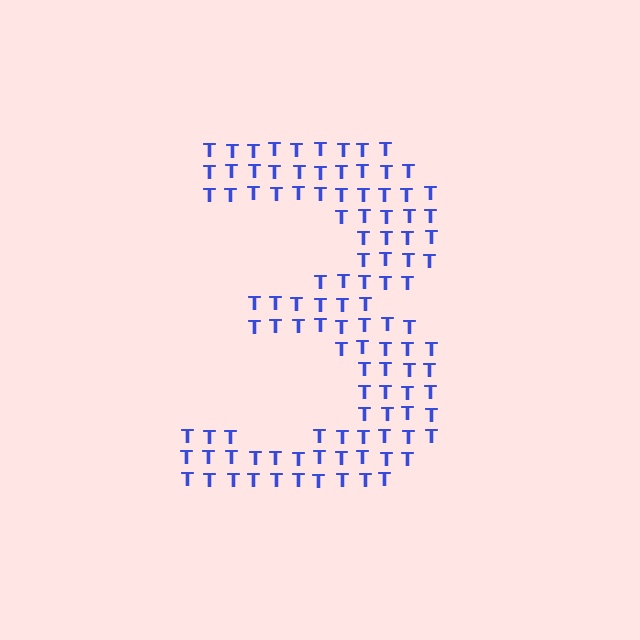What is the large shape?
The large shape is the digit 3.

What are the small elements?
The small elements are letter T's.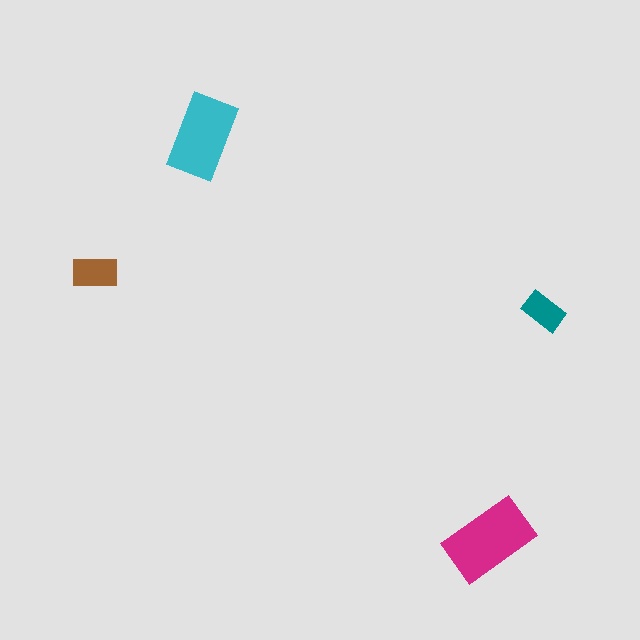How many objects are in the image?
There are 4 objects in the image.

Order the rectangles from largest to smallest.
the magenta one, the cyan one, the brown one, the teal one.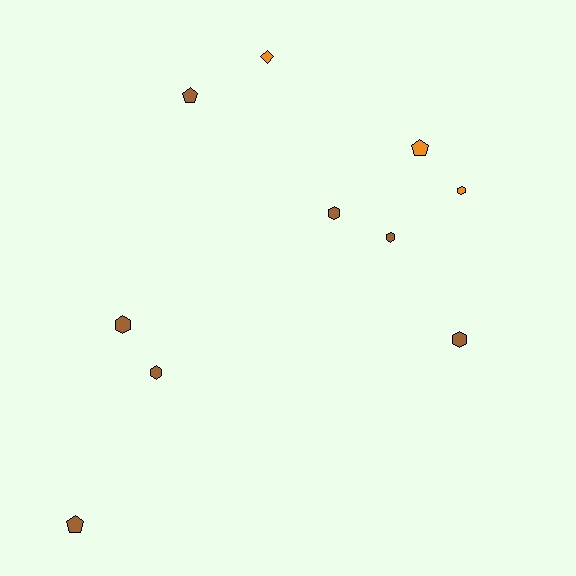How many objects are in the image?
There are 10 objects.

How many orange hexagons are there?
There is 1 orange hexagon.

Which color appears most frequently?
Brown, with 7 objects.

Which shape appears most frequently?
Hexagon, with 6 objects.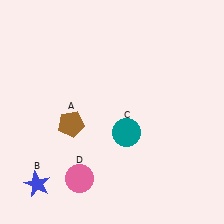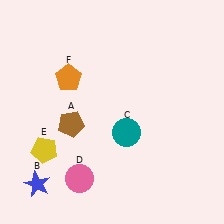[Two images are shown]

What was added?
A yellow pentagon (E), an orange pentagon (F) were added in Image 2.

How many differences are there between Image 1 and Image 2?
There are 2 differences between the two images.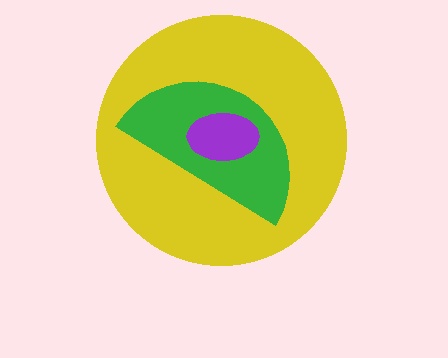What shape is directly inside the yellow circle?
The green semicircle.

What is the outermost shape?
The yellow circle.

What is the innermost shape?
The purple ellipse.